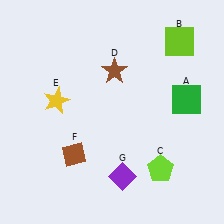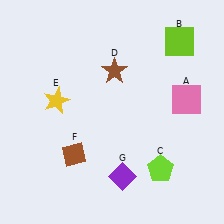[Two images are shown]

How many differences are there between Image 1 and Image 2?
There is 1 difference between the two images.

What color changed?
The square (A) changed from green in Image 1 to pink in Image 2.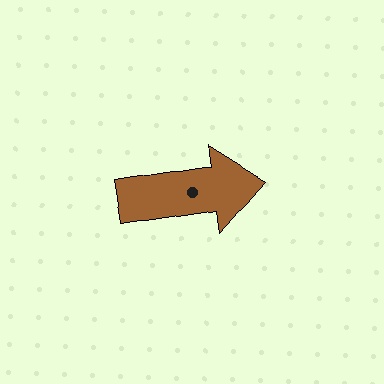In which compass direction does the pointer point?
East.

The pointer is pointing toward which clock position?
Roughly 3 o'clock.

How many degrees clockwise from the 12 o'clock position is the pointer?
Approximately 81 degrees.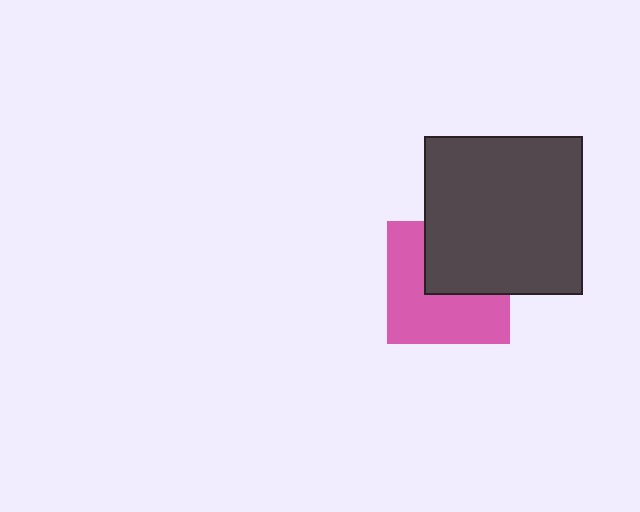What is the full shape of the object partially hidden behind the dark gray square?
The partially hidden object is a pink square.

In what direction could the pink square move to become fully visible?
The pink square could move toward the lower-left. That would shift it out from behind the dark gray square entirely.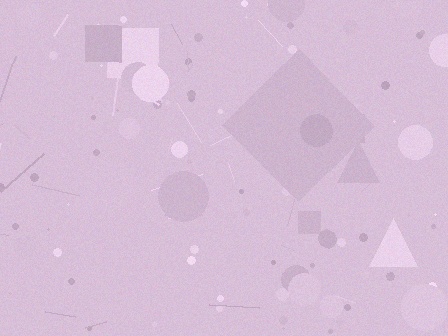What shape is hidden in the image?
A diamond is hidden in the image.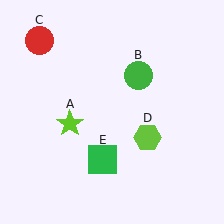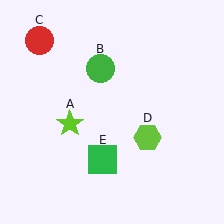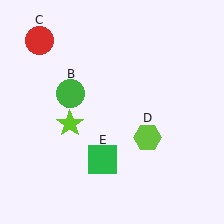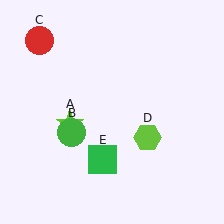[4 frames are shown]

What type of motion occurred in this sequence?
The green circle (object B) rotated counterclockwise around the center of the scene.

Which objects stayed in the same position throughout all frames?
Lime star (object A) and red circle (object C) and lime hexagon (object D) and green square (object E) remained stationary.